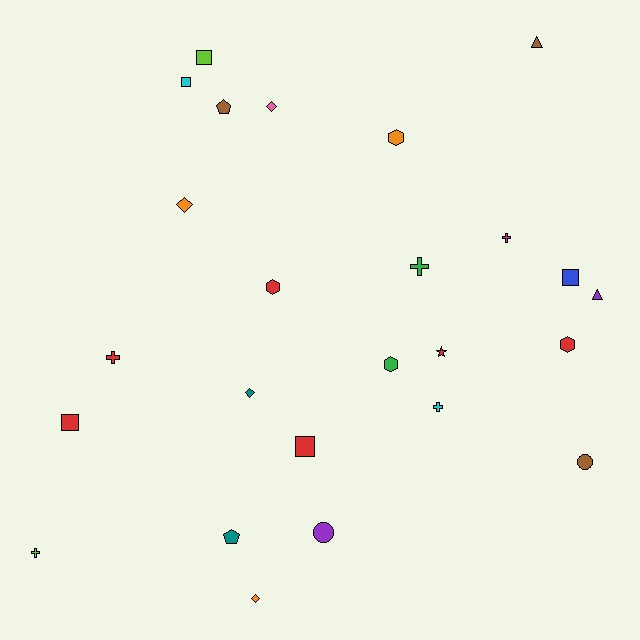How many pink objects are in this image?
There is 1 pink object.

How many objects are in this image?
There are 25 objects.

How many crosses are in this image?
There are 5 crosses.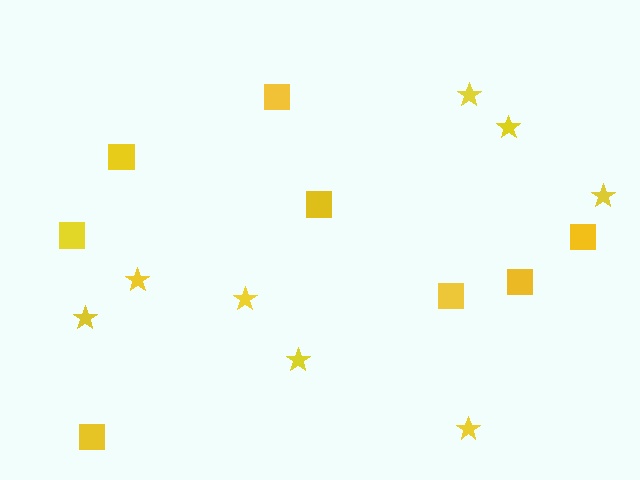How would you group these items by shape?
There are 2 groups: one group of stars (8) and one group of squares (8).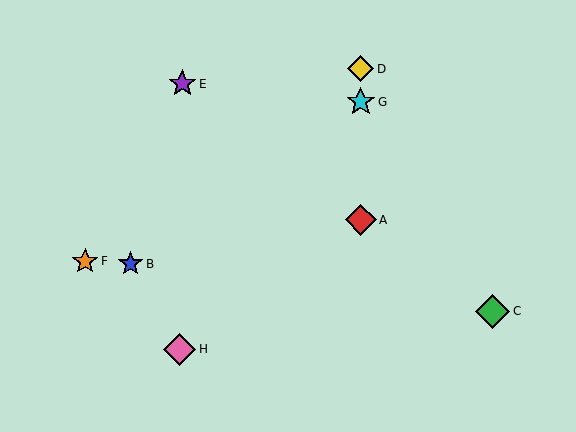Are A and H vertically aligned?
No, A is at x≈361 and H is at x≈180.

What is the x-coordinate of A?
Object A is at x≈361.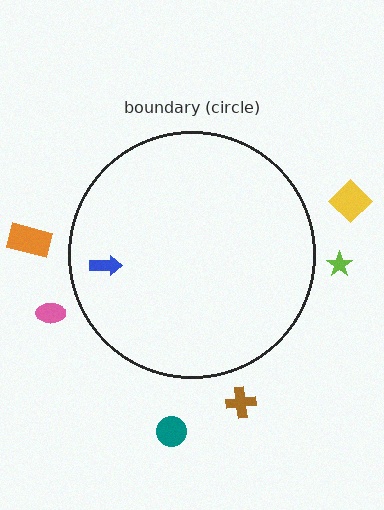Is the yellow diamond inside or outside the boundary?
Outside.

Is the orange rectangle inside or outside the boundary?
Outside.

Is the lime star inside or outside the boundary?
Outside.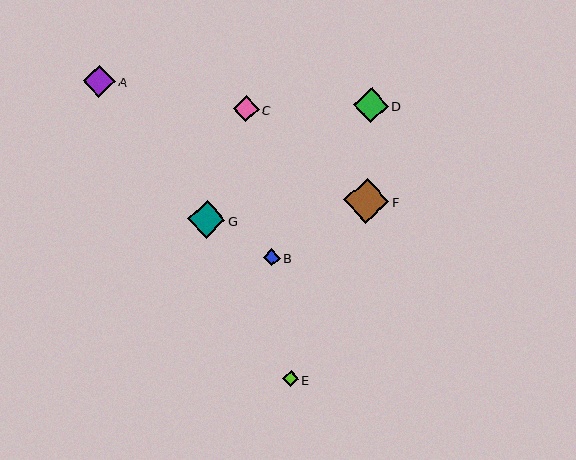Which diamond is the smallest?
Diamond E is the smallest with a size of approximately 16 pixels.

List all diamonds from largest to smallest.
From largest to smallest: F, G, D, A, C, B, E.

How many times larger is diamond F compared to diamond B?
Diamond F is approximately 2.7 times the size of diamond B.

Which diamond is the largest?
Diamond F is the largest with a size of approximately 45 pixels.